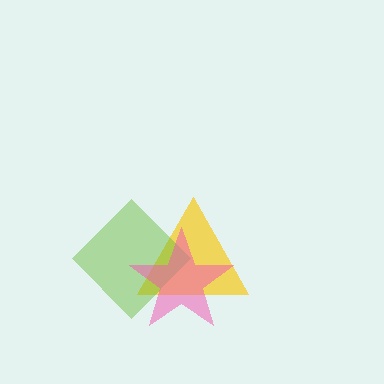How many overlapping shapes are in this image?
There are 3 overlapping shapes in the image.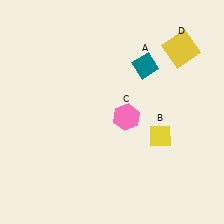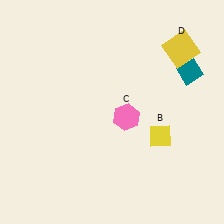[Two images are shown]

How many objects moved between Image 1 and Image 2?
1 object moved between the two images.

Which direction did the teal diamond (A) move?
The teal diamond (A) moved right.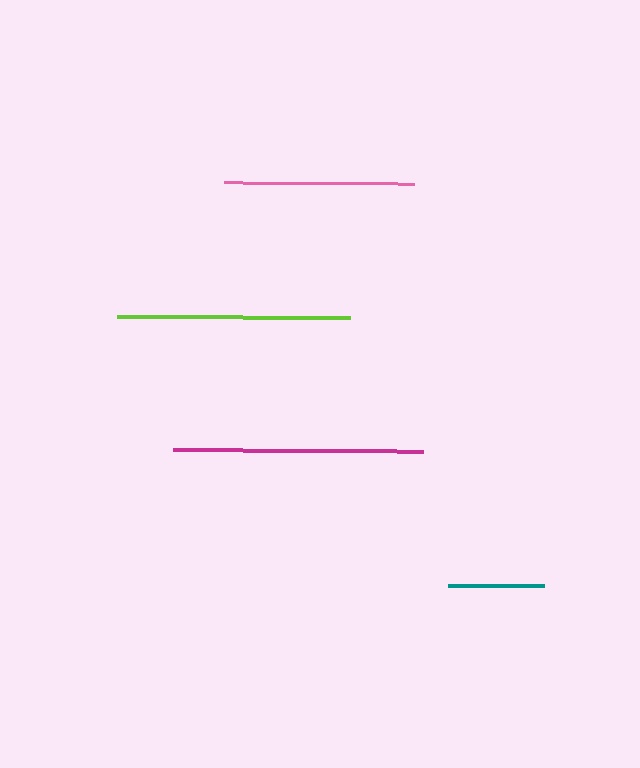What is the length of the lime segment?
The lime segment is approximately 232 pixels long.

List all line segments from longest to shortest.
From longest to shortest: magenta, lime, pink, teal.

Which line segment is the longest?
The magenta line is the longest at approximately 249 pixels.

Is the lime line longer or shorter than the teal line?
The lime line is longer than the teal line.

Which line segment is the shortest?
The teal line is the shortest at approximately 96 pixels.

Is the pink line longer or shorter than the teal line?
The pink line is longer than the teal line.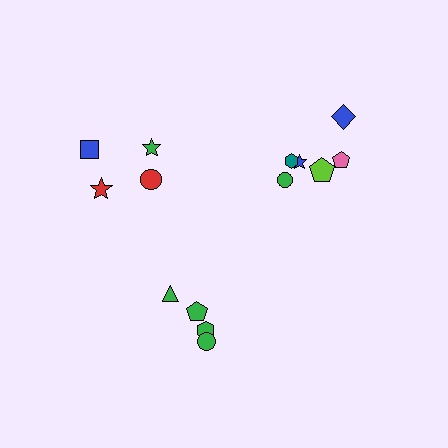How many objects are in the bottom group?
There are 4 objects.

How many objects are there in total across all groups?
There are 14 objects.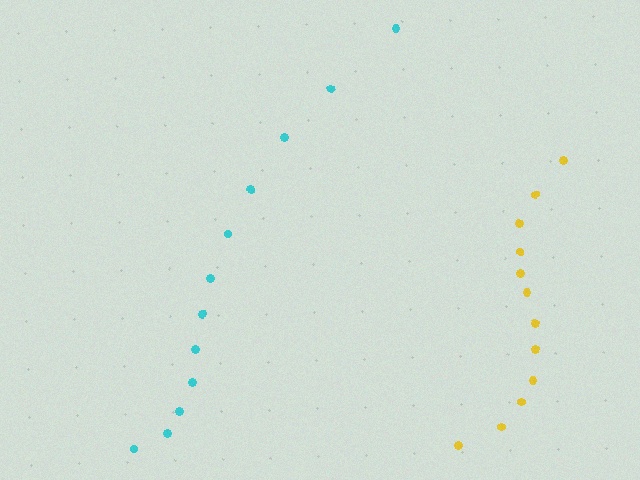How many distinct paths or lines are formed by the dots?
There are 2 distinct paths.